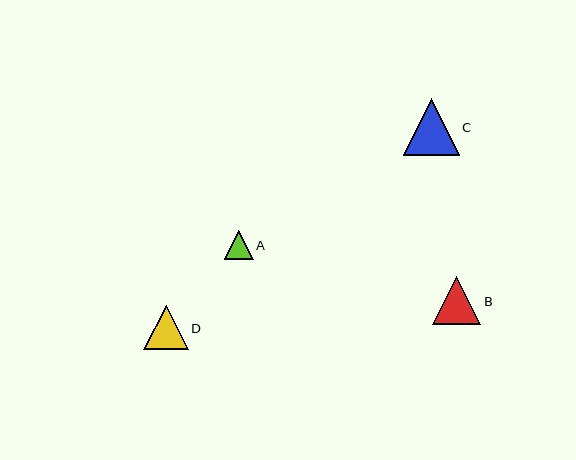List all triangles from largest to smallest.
From largest to smallest: C, B, D, A.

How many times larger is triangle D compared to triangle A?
Triangle D is approximately 1.5 times the size of triangle A.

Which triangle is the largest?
Triangle C is the largest with a size of approximately 56 pixels.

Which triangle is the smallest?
Triangle A is the smallest with a size of approximately 29 pixels.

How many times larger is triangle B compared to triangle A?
Triangle B is approximately 1.7 times the size of triangle A.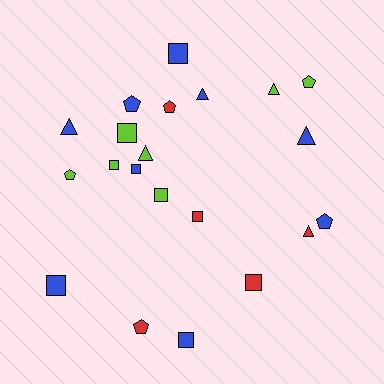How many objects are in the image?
There are 21 objects.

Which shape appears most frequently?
Square, with 9 objects.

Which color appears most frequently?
Blue, with 9 objects.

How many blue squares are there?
There are 4 blue squares.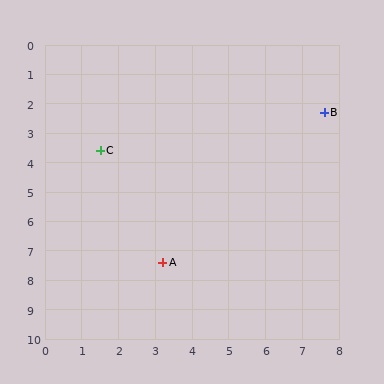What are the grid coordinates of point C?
Point C is at approximately (1.5, 3.6).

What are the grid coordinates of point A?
Point A is at approximately (3.2, 7.4).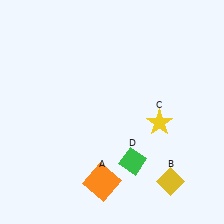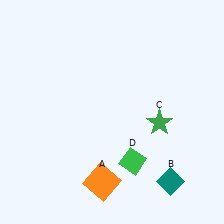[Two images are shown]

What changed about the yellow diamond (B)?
In Image 1, B is yellow. In Image 2, it changed to teal.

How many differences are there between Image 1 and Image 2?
There are 2 differences between the two images.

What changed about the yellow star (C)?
In Image 1, C is yellow. In Image 2, it changed to green.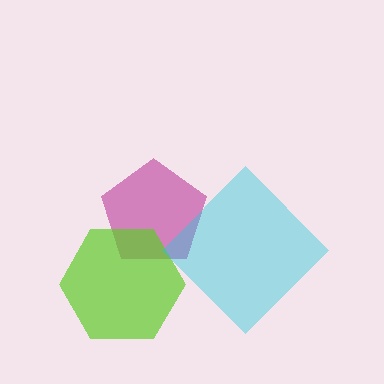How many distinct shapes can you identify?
There are 3 distinct shapes: a magenta pentagon, a lime hexagon, a cyan diamond.